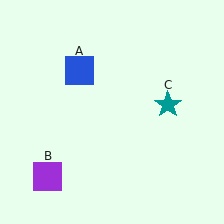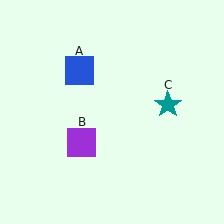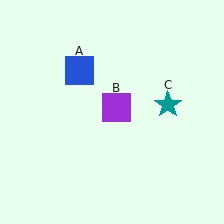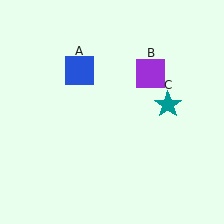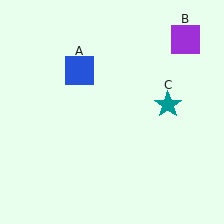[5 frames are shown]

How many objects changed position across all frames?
1 object changed position: purple square (object B).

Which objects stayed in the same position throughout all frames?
Blue square (object A) and teal star (object C) remained stationary.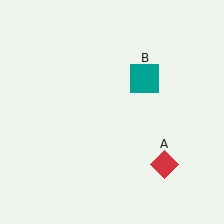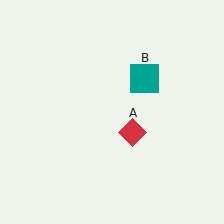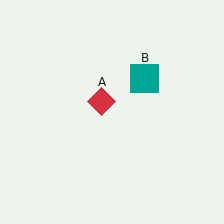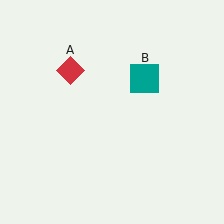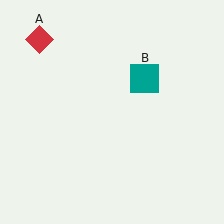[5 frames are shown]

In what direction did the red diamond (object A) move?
The red diamond (object A) moved up and to the left.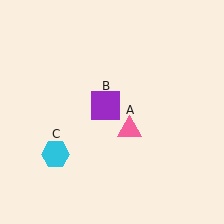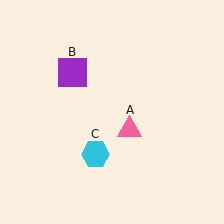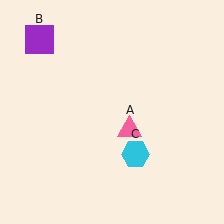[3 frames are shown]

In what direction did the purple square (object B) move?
The purple square (object B) moved up and to the left.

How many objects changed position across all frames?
2 objects changed position: purple square (object B), cyan hexagon (object C).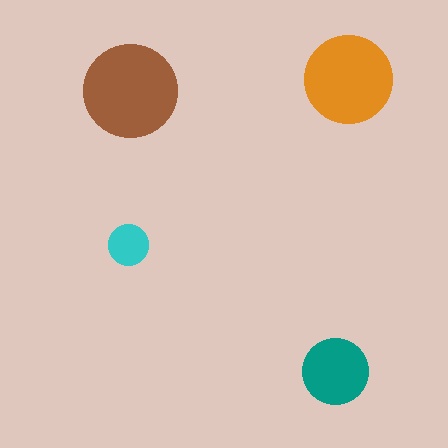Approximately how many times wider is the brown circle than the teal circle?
About 1.5 times wider.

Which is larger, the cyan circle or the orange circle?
The orange one.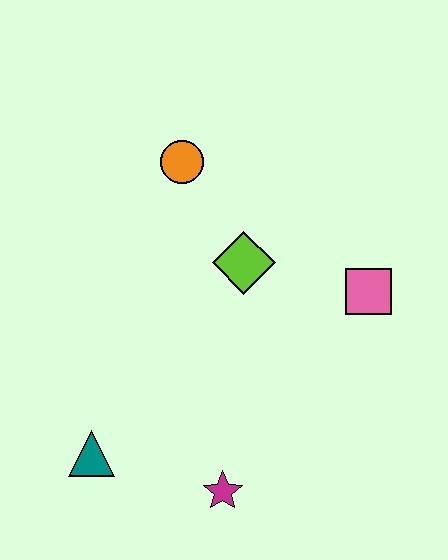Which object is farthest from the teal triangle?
The pink square is farthest from the teal triangle.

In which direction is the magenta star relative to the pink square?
The magenta star is below the pink square.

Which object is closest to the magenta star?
The teal triangle is closest to the magenta star.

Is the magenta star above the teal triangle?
No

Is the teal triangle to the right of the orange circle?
No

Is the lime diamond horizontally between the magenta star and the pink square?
Yes